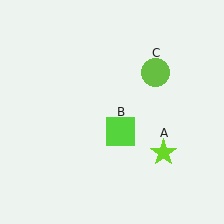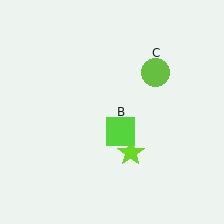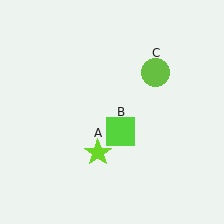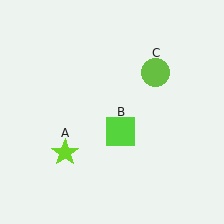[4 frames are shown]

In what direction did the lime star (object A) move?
The lime star (object A) moved left.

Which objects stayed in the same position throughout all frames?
Lime square (object B) and lime circle (object C) remained stationary.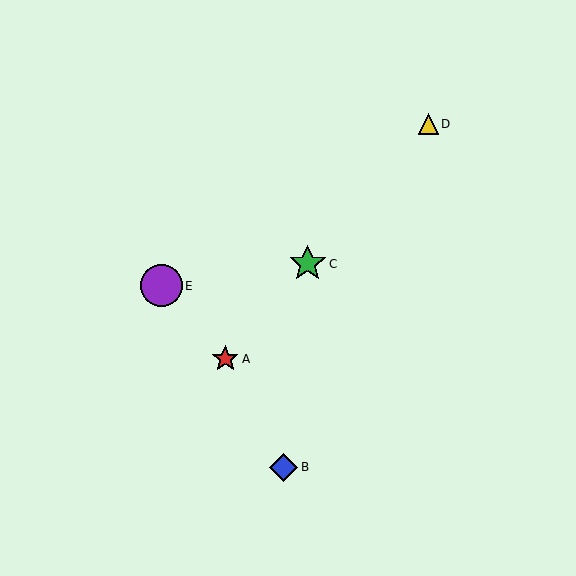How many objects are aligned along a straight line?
3 objects (A, C, D) are aligned along a straight line.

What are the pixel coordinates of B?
Object B is at (284, 467).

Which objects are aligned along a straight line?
Objects A, C, D are aligned along a straight line.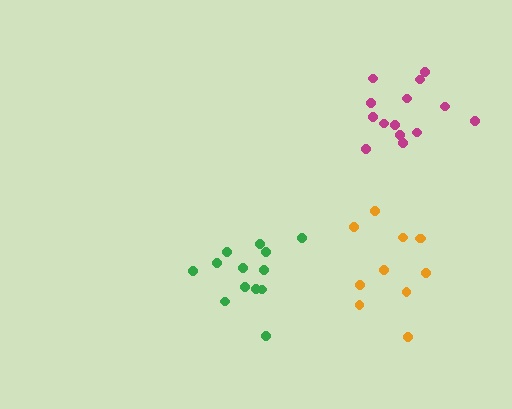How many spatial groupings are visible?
There are 3 spatial groupings.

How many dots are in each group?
Group 1: 11 dots, Group 2: 14 dots, Group 3: 13 dots (38 total).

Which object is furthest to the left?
The green cluster is leftmost.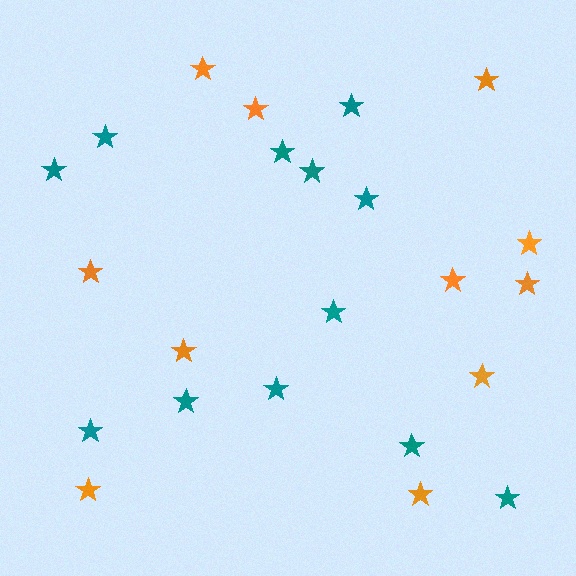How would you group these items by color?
There are 2 groups: one group of orange stars (11) and one group of teal stars (12).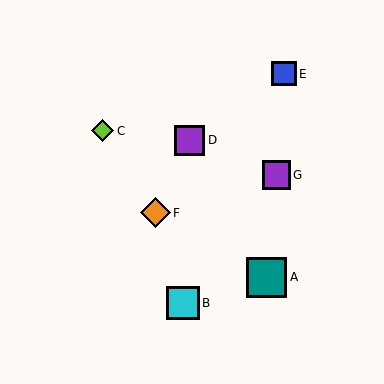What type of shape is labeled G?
Shape G is a purple square.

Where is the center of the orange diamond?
The center of the orange diamond is at (155, 213).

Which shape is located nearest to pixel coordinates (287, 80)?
The blue square (labeled E) at (284, 74) is nearest to that location.